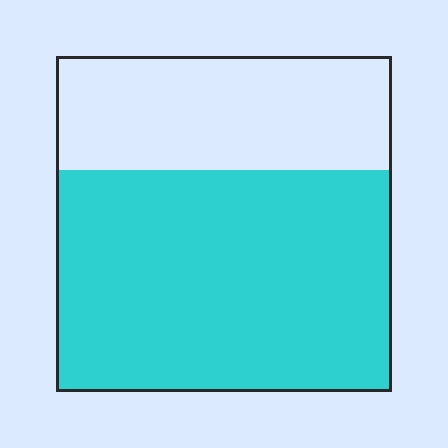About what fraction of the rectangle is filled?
About two thirds (2/3).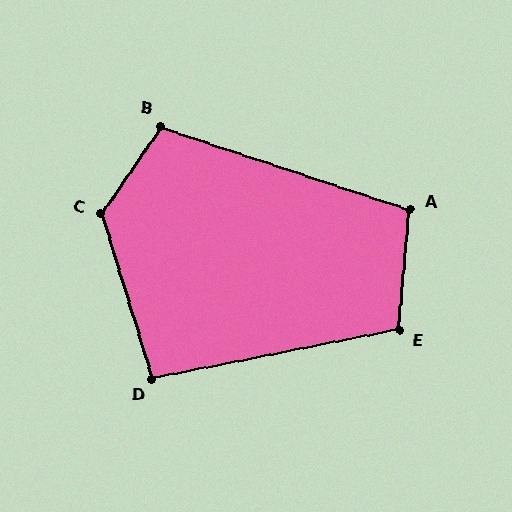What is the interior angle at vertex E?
Approximately 106 degrees (obtuse).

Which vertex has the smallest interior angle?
D, at approximately 96 degrees.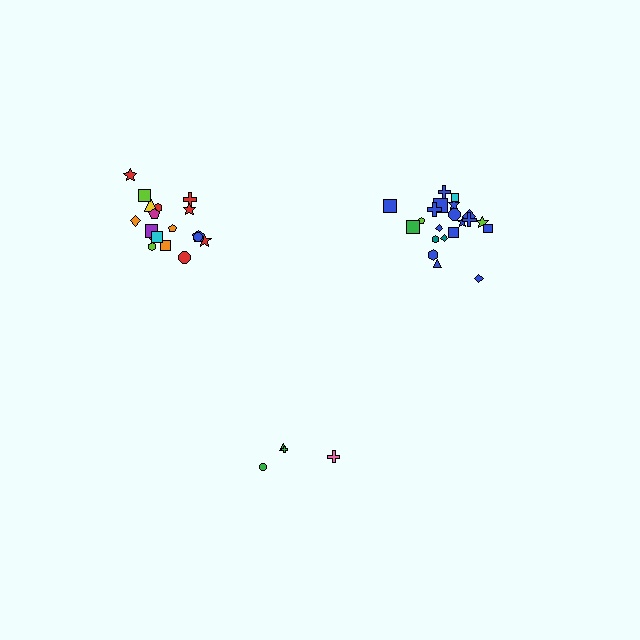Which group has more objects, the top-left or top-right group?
The top-right group.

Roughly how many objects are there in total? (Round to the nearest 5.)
Roughly 45 objects in total.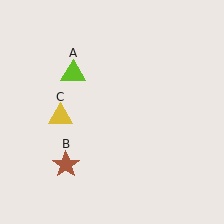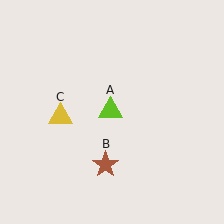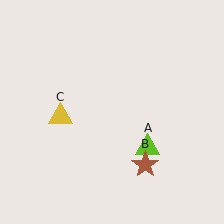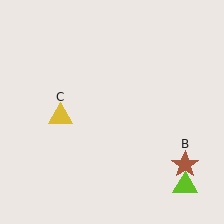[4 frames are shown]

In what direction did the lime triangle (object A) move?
The lime triangle (object A) moved down and to the right.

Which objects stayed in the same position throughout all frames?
Yellow triangle (object C) remained stationary.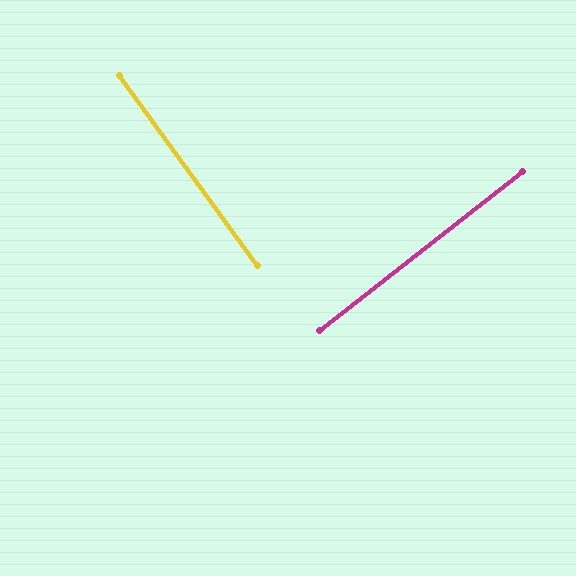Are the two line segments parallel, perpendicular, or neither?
Perpendicular — they meet at approximately 88°.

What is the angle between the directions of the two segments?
Approximately 88 degrees.